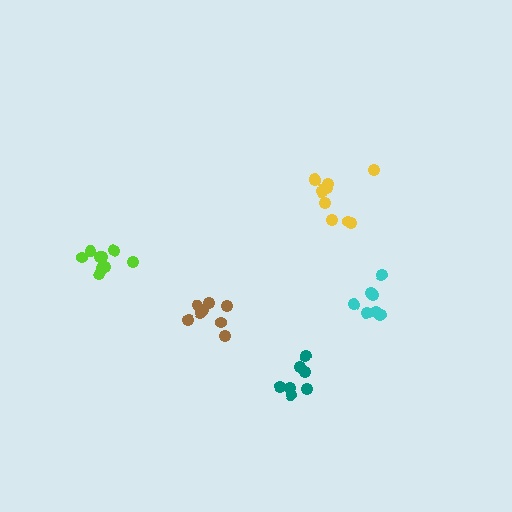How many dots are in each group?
Group 1: 9 dots, Group 2: 9 dots, Group 3: 7 dots, Group 4: 11 dots, Group 5: 7 dots (43 total).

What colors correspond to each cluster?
The clusters are colored: brown, lime, teal, yellow, cyan.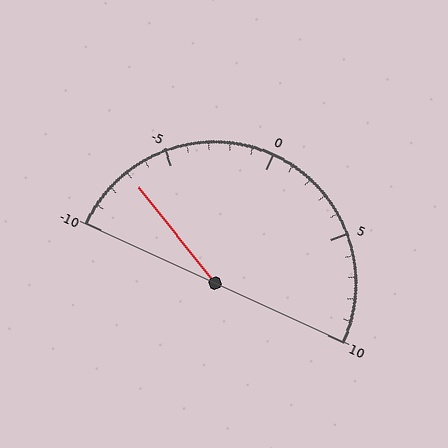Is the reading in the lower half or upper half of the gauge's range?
The reading is in the lower half of the range (-10 to 10).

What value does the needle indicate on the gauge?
The needle indicates approximately -7.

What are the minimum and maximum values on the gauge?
The gauge ranges from -10 to 10.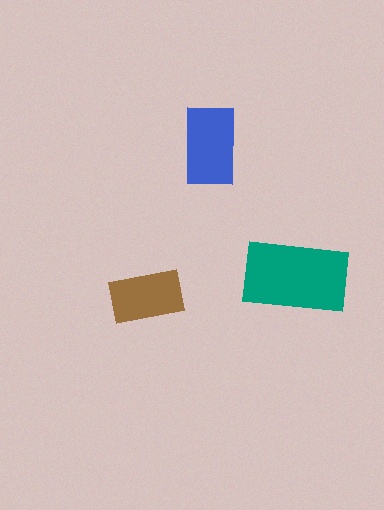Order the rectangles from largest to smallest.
the teal one, the blue one, the brown one.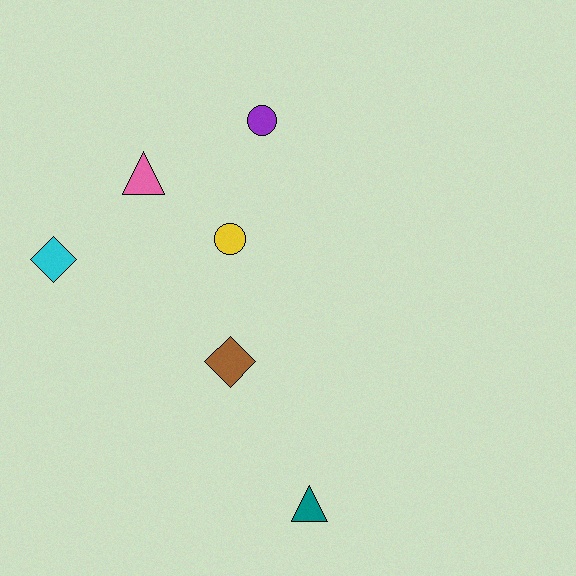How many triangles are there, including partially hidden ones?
There are 2 triangles.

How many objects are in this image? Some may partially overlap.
There are 6 objects.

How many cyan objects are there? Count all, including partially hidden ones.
There is 1 cyan object.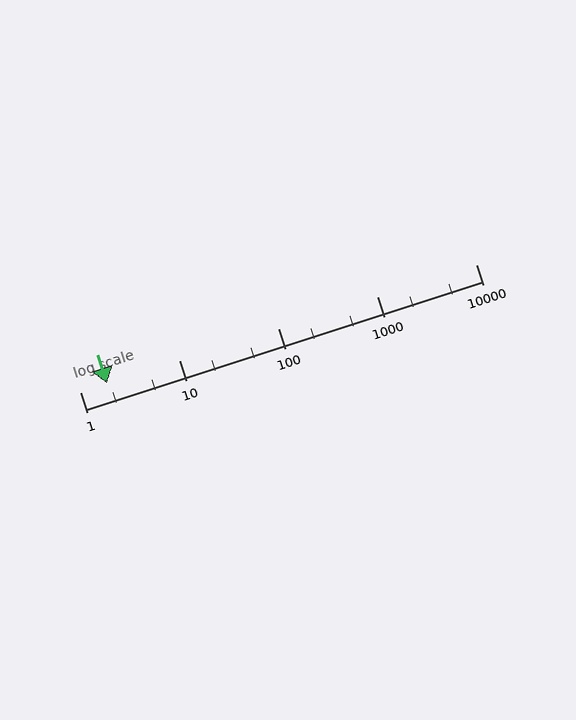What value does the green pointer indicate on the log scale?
The pointer indicates approximately 1.9.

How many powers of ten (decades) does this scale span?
The scale spans 4 decades, from 1 to 10000.